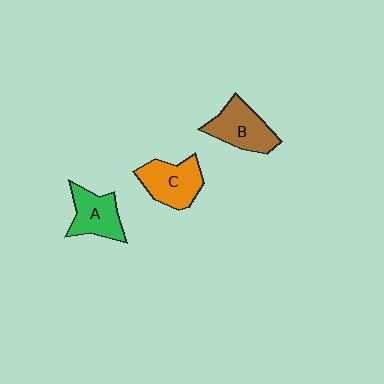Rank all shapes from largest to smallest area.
From largest to smallest: B (brown), C (orange), A (green).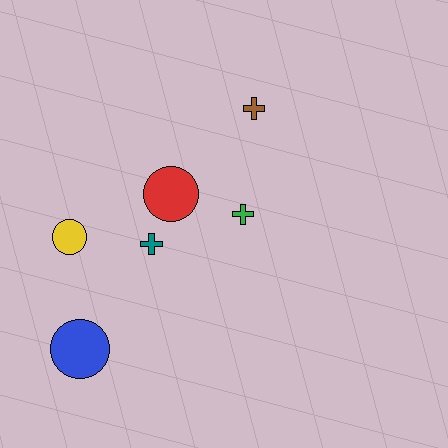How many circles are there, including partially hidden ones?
There are 3 circles.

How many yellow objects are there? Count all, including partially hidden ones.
There is 1 yellow object.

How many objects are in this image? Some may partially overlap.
There are 6 objects.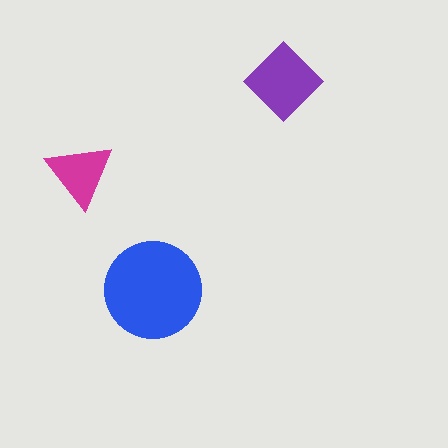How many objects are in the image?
There are 3 objects in the image.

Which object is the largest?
The blue circle.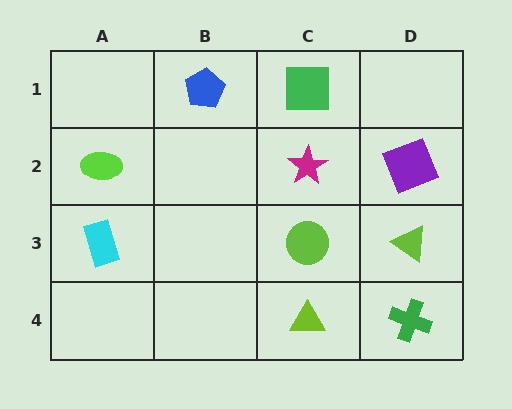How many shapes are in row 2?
3 shapes.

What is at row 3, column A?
A cyan rectangle.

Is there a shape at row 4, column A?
No, that cell is empty.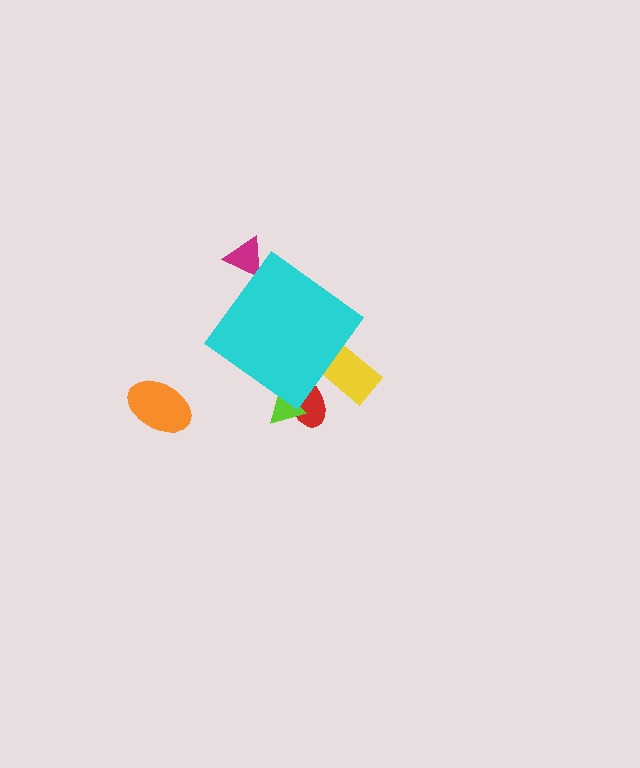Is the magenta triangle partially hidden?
Yes, the magenta triangle is partially hidden behind the cyan diamond.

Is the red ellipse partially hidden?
Yes, the red ellipse is partially hidden behind the cyan diamond.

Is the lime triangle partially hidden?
Yes, the lime triangle is partially hidden behind the cyan diamond.